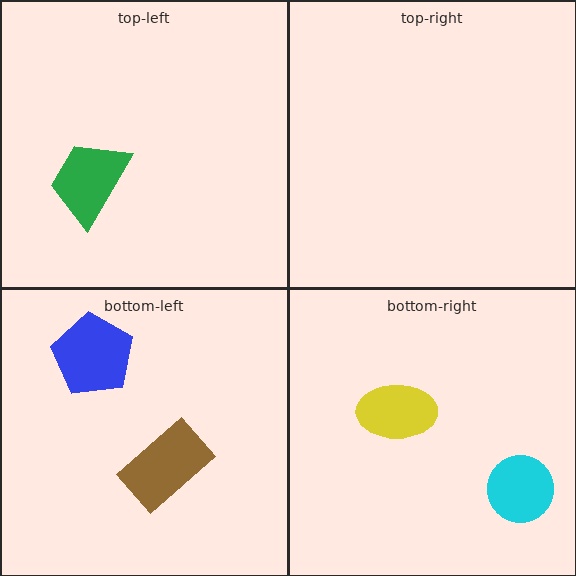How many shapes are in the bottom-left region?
2.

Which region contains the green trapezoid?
The top-left region.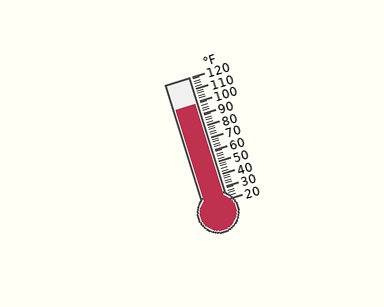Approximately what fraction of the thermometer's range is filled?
The thermometer is filled to approximately 80% of its range.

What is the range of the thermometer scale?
The thermometer scale ranges from 20°F to 120°F.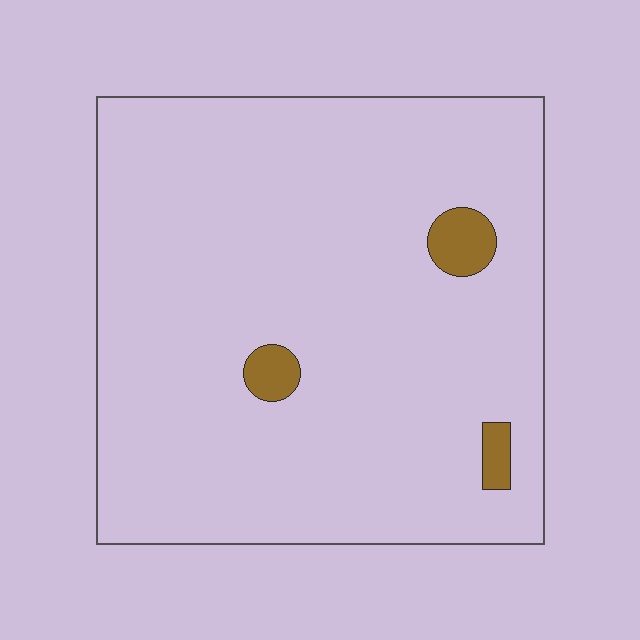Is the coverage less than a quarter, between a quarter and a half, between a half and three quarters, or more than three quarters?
Less than a quarter.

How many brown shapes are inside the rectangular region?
3.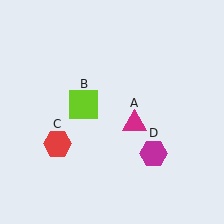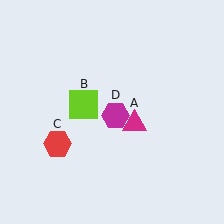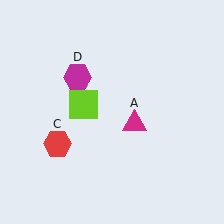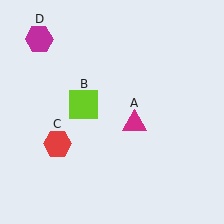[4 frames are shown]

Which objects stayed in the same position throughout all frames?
Magenta triangle (object A) and lime square (object B) and red hexagon (object C) remained stationary.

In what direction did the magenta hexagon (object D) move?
The magenta hexagon (object D) moved up and to the left.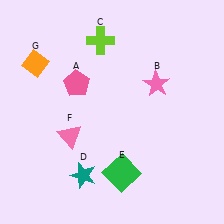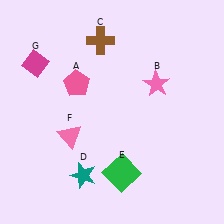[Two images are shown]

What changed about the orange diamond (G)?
In Image 1, G is orange. In Image 2, it changed to magenta.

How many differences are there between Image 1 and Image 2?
There are 2 differences between the two images.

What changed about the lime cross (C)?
In Image 1, C is lime. In Image 2, it changed to brown.